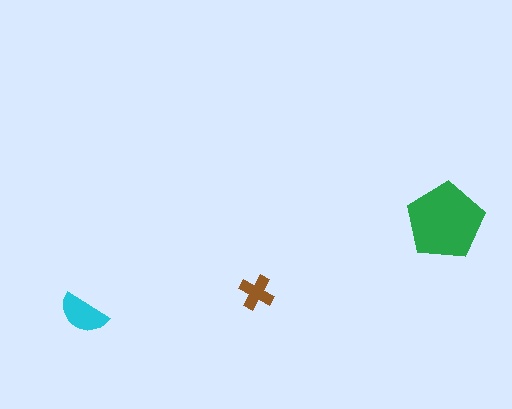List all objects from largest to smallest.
The green pentagon, the cyan semicircle, the brown cross.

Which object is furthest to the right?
The green pentagon is rightmost.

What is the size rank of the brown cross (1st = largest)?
3rd.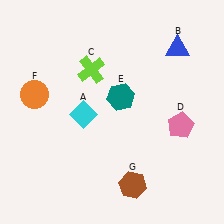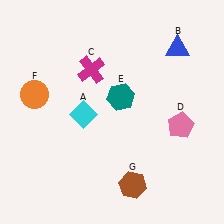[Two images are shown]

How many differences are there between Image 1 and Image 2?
There is 1 difference between the two images.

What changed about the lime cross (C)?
In Image 1, C is lime. In Image 2, it changed to magenta.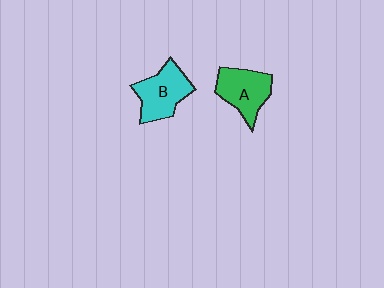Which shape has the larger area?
Shape B (cyan).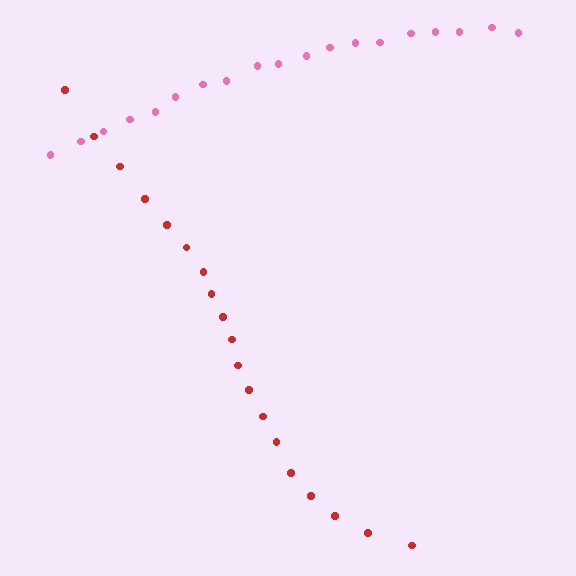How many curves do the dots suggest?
There are 2 distinct paths.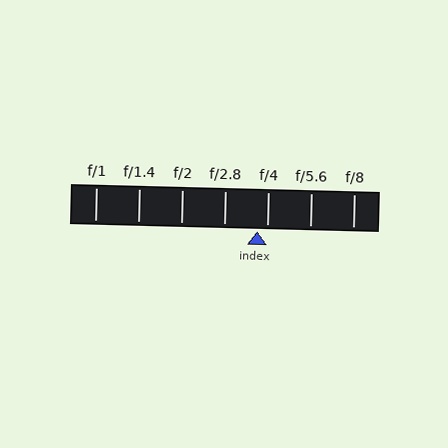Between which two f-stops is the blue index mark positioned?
The index mark is between f/2.8 and f/4.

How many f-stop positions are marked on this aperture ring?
There are 7 f-stop positions marked.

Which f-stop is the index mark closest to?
The index mark is closest to f/4.